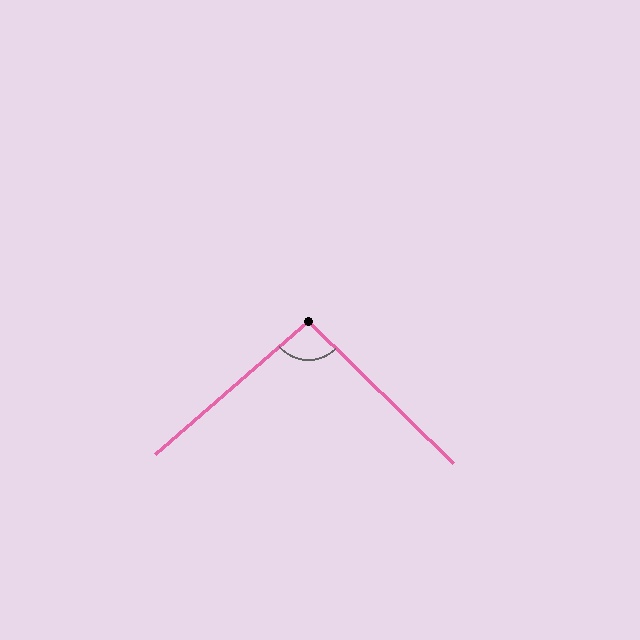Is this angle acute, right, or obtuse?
It is approximately a right angle.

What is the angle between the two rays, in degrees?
Approximately 95 degrees.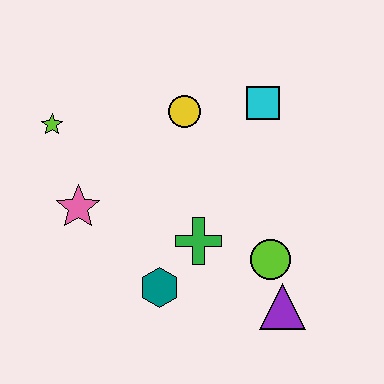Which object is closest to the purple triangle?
The lime circle is closest to the purple triangle.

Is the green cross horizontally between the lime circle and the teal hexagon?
Yes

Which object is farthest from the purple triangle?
The lime star is farthest from the purple triangle.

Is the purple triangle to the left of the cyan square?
No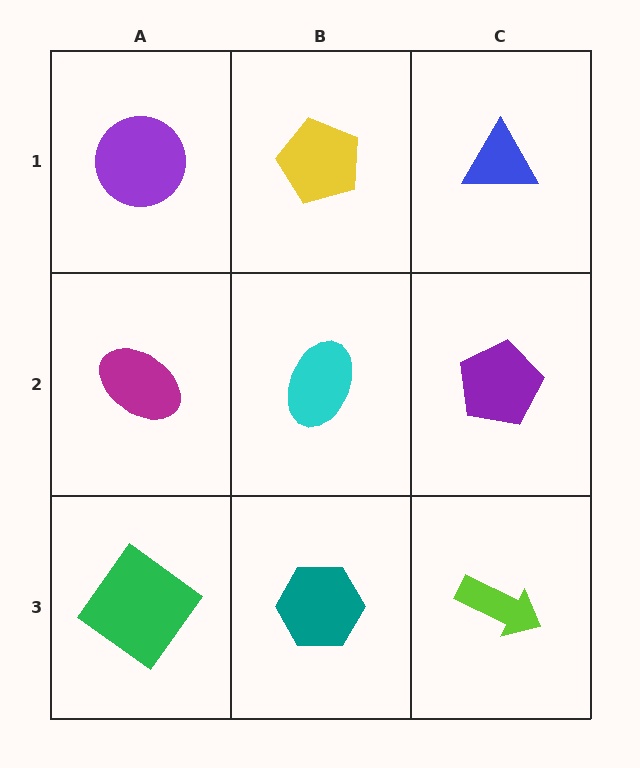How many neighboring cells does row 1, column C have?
2.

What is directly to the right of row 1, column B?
A blue triangle.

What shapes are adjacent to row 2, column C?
A blue triangle (row 1, column C), a lime arrow (row 3, column C), a cyan ellipse (row 2, column B).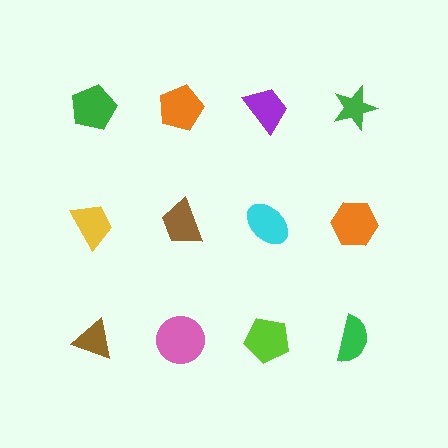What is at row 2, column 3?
A cyan ellipse.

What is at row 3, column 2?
A pink circle.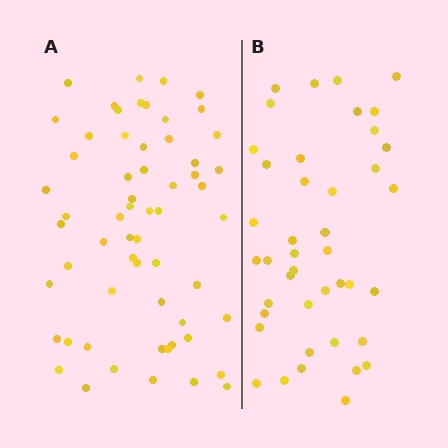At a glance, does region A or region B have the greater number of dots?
Region A (the left region) has more dots.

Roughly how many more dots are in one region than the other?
Region A has approximately 20 more dots than region B.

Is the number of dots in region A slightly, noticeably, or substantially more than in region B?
Region A has noticeably more, but not dramatically so. The ratio is roughly 1.4 to 1.